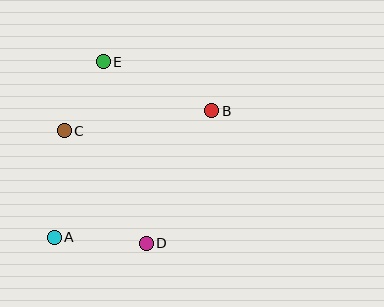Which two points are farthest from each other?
Points A and B are farthest from each other.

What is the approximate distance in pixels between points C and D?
The distance between C and D is approximately 139 pixels.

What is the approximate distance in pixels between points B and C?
The distance between B and C is approximately 149 pixels.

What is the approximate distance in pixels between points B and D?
The distance between B and D is approximately 148 pixels.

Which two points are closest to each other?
Points C and E are closest to each other.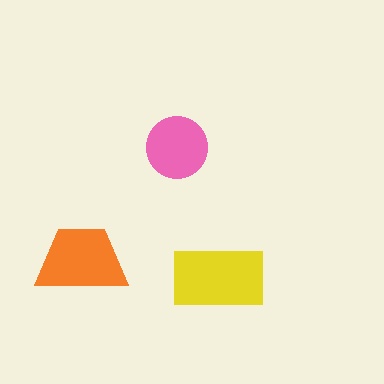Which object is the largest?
The yellow rectangle.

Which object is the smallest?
The pink circle.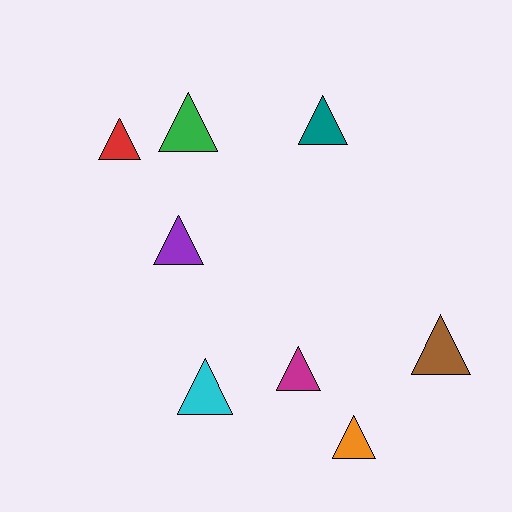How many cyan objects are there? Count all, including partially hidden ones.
There is 1 cyan object.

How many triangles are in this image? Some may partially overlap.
There are 8 triangles.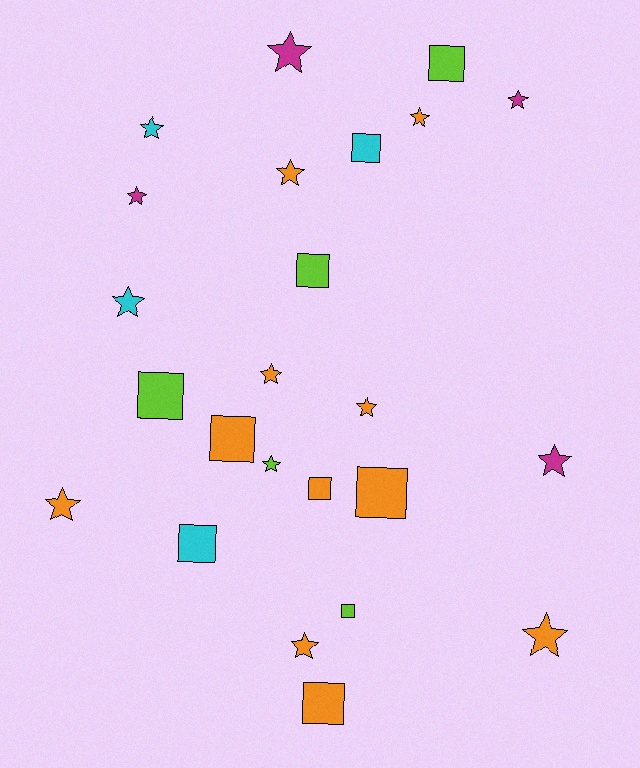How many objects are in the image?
There are 24 objects.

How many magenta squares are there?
There are no magenta squares.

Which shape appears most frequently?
Star, with 14 objects.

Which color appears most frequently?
Orange, with 11 objects.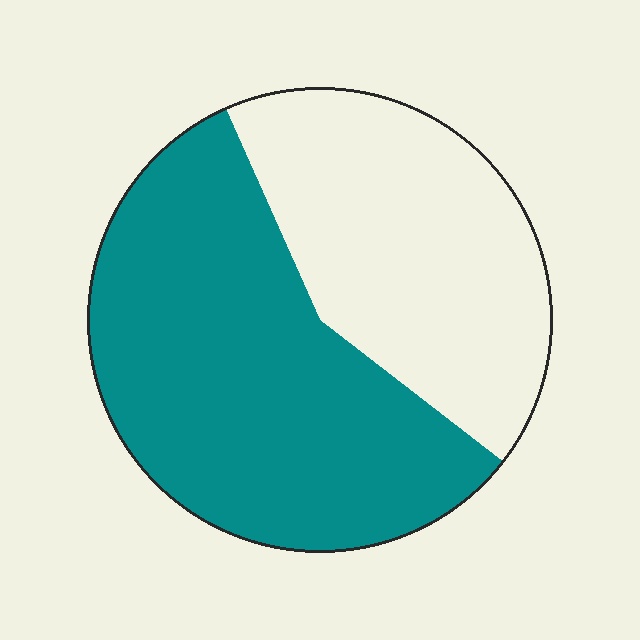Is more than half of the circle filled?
Yes.